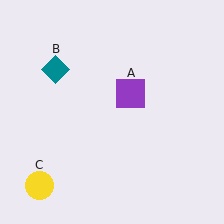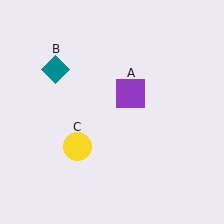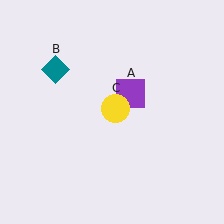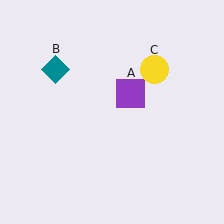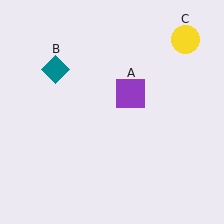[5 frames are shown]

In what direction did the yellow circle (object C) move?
The yellow circle (object C) moved up and to the right.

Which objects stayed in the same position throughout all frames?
Purple square (object A) and teal diamond (object B) remained stationary.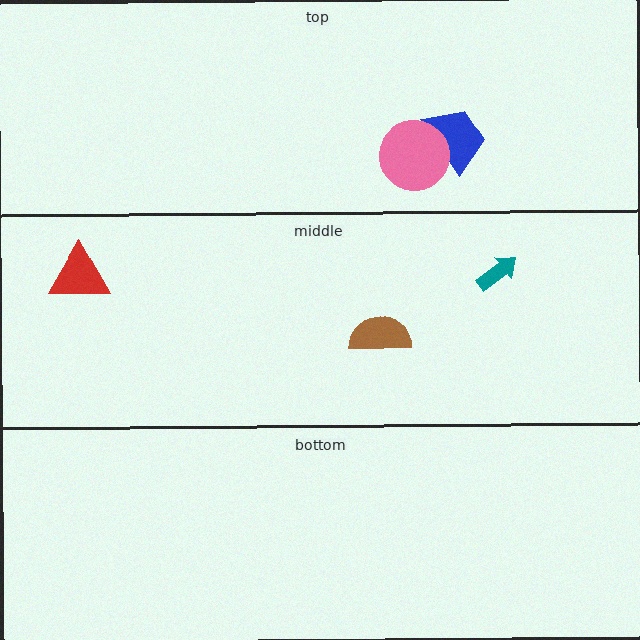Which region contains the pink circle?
The top region.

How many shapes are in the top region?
2.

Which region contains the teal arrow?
The middle region.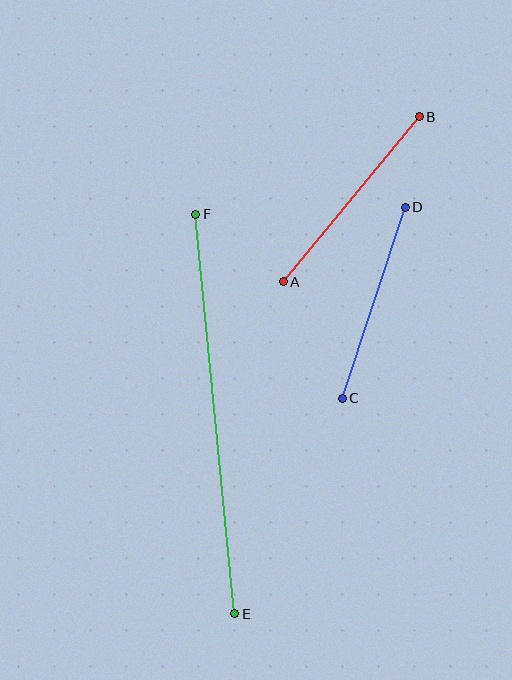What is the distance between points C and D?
The distance is approximately 201 pixels.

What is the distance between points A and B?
The distance is approximately 214 pixels.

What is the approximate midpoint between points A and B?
The midpoint is at approximately (351, 199) pixels.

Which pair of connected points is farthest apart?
Points E and F are farthest apart.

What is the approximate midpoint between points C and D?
The midpoint is at approximately (374, 303) pixels.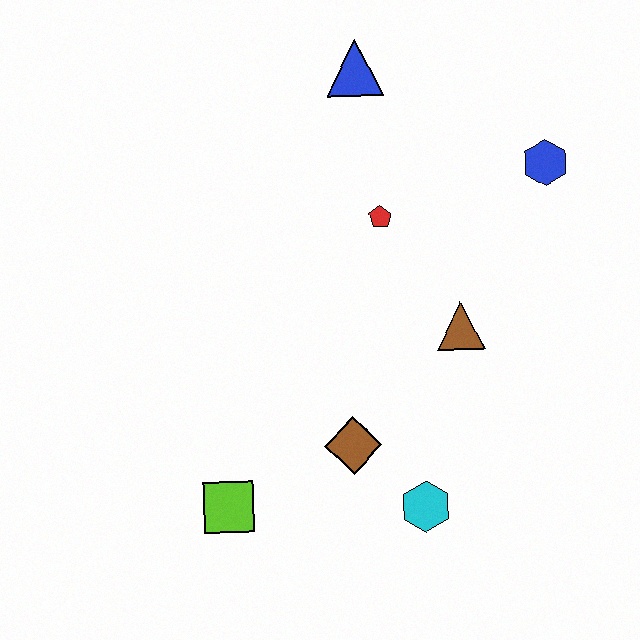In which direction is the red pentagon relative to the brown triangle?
The red pentagon is above the brown triangle.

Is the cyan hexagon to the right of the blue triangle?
Yes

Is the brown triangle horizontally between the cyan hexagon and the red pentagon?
No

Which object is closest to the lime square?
The brown diamond is closest to the lime square.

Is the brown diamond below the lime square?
No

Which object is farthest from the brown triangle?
The lime square is farthest from the brown triangle.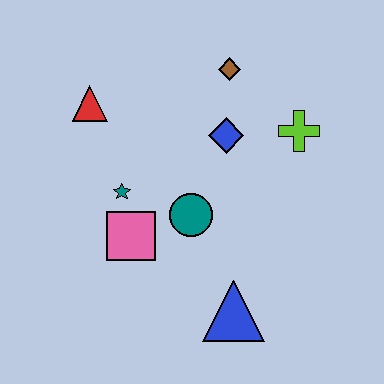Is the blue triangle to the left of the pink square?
No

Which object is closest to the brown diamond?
The blue diamond is closest to the brown diamond.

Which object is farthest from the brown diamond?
The blue triangle is farthest from the brown diamond.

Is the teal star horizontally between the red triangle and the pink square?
Yes